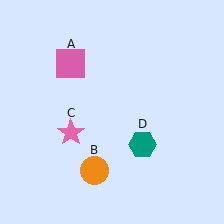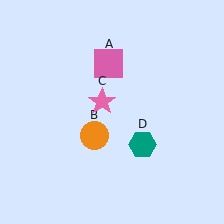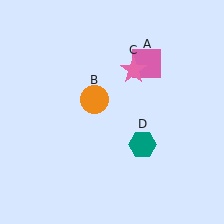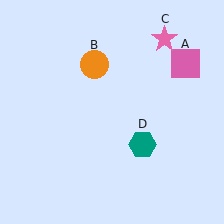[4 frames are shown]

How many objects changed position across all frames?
3 objects changed position: pink square (object A), orange circle (object B), pink star (object C).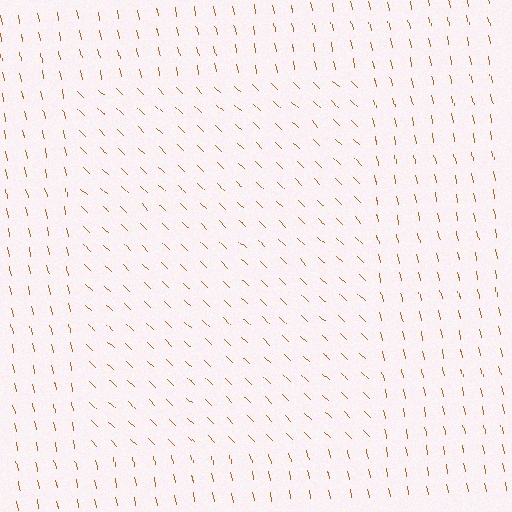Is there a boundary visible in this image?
Yes, there is a texture boundary formed by a change in line orientation.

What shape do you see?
I see a rectangle.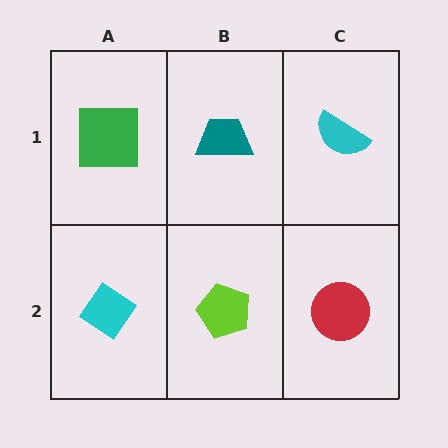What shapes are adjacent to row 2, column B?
A teal trapezoid (row 1, column B), a cyan diamond (row 2, column A), a red circle (row 2, column C).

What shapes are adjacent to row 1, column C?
A red circle (row 2, column C), a teal trapezoid (row 1, column B).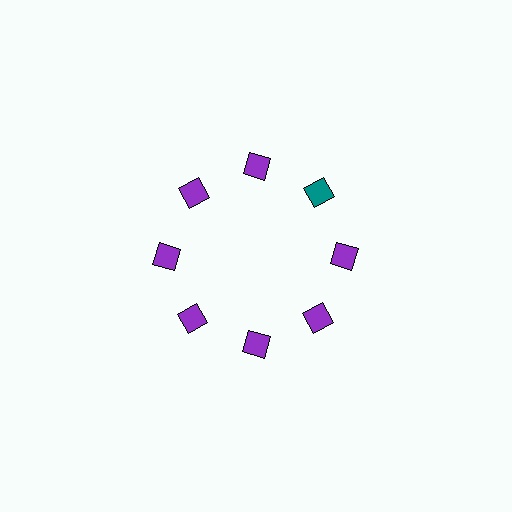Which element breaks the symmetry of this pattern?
The teal diamond at roughly the 2 o'clock position breaks the symmetry. All other shapes are purple diamonds.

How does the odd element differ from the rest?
It has a different color: teal instead of purple.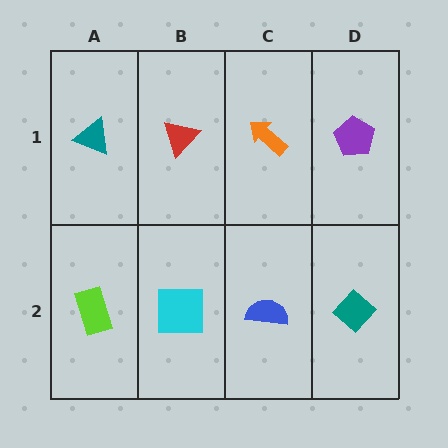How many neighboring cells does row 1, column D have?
2.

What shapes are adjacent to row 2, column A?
A teal triangle (row 1, column A), a cyan square (row 2, column B).